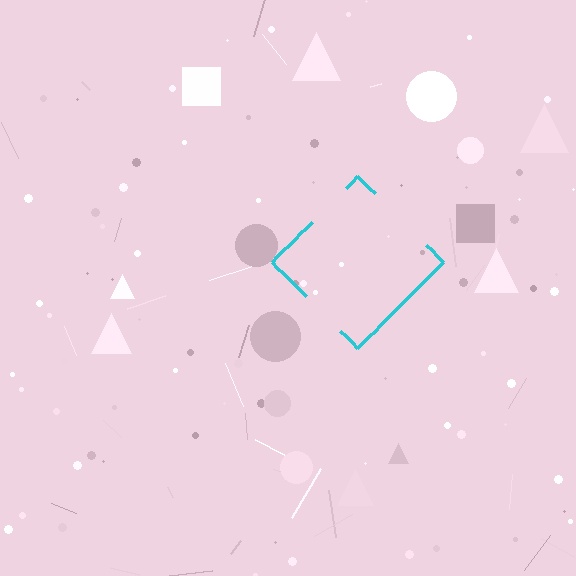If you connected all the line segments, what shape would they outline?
They would outline a diamond.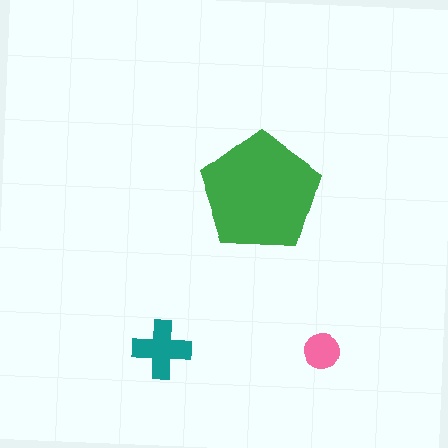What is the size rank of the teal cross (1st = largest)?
2nd.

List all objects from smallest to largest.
The pink circle, the teal cross, the green pentagon.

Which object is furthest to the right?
The pink circle is rightmost.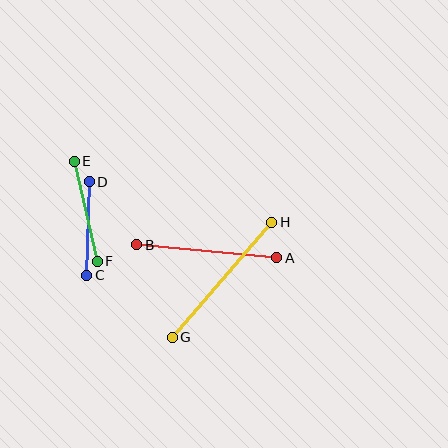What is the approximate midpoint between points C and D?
The midpoint is at approximately (88, 228) pixels.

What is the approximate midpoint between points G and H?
The midpoint is at approximately (222, 280) pixels.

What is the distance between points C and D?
The distance is approximately 94 pixels.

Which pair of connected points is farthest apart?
Points G and H are farthest apart.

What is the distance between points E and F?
The distance is approximately 103 pixels.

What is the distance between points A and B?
The distance is approximately 140 pixels.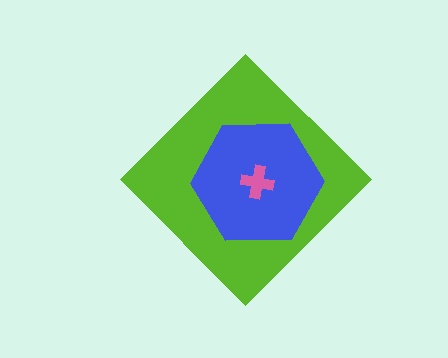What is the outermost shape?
The lime diamond.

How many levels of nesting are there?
3.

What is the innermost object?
The pink cross.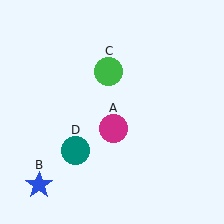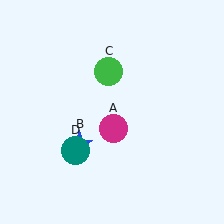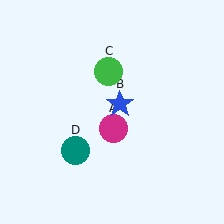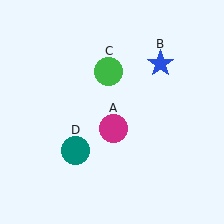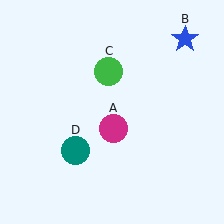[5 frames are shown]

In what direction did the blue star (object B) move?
The blue star (object B) moved up and to the right.